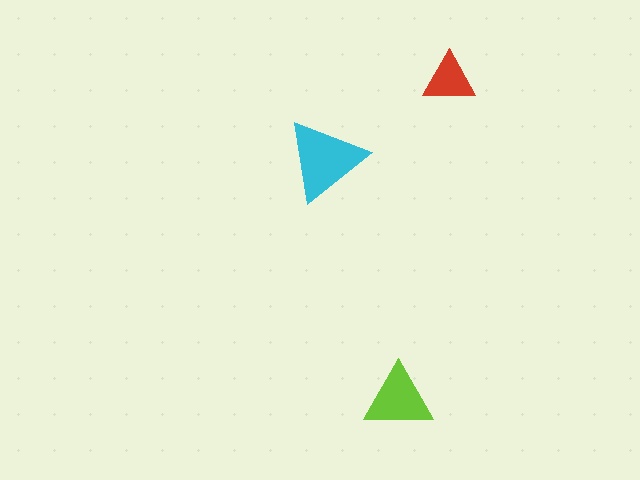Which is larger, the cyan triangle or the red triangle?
The cyan one.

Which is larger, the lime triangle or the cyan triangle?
The cyan one.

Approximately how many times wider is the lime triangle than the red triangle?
About 1.5 times wider.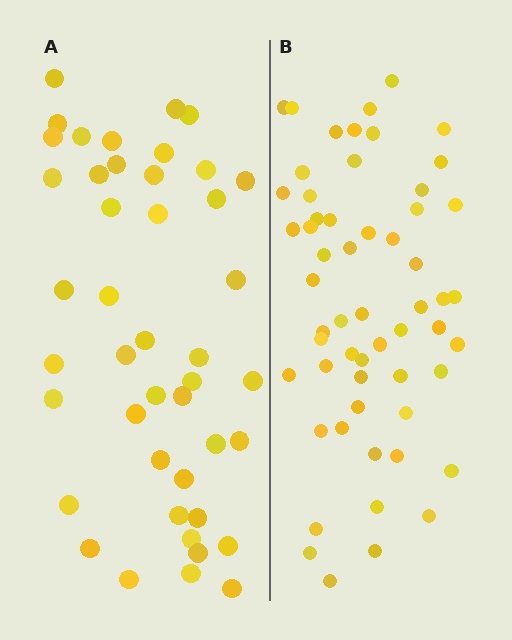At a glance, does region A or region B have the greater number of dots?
Region B (the right region) has more dots.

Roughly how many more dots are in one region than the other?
Region B has approximately 15 more dots than region A.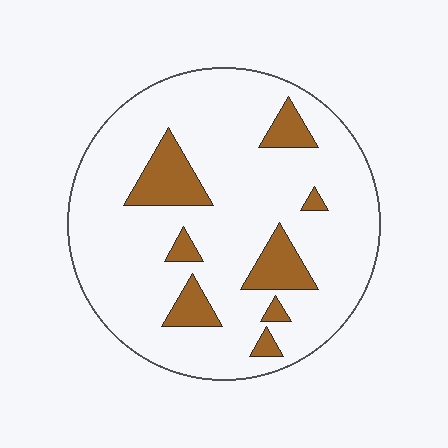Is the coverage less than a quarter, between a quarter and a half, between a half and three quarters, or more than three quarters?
Less than a quarter.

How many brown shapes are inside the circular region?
8.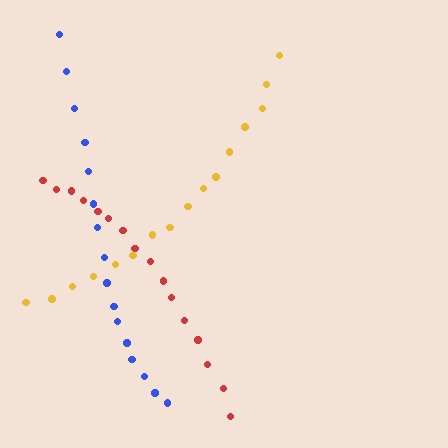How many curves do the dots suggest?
There are 3 distinct paths.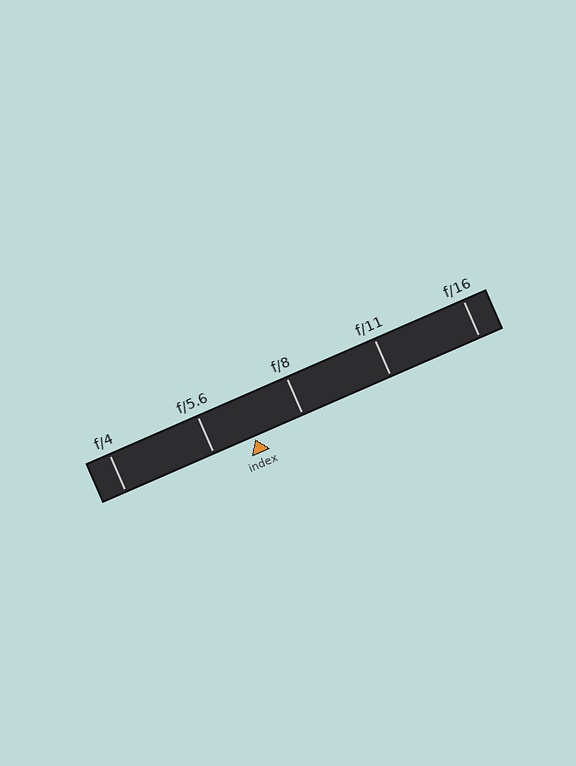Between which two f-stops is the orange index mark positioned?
The index mark is between f/5.6 and f/8.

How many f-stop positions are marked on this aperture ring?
There are 5 f-stop positions marked.